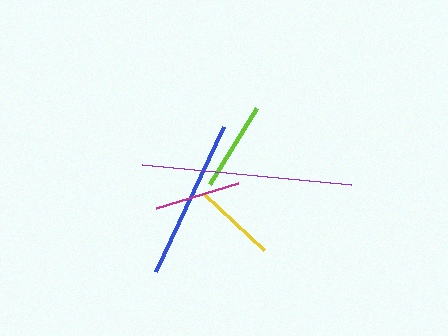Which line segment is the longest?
The purple line is the longest at approximately 210 pixels.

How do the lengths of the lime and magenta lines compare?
The lime and magenta lines are approximately the same length.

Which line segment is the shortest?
The yellow line is the shortest at approximately 82 pixels.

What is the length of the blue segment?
The blue segment is approximately 160 pixels long.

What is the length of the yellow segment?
The yellow segment is approximately 82 pixels long.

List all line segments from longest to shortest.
From longest to shortest: purple, blue, lime, magenta, yellow.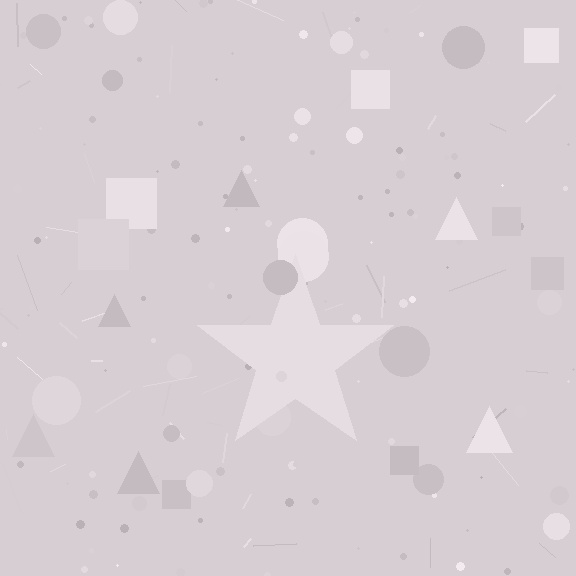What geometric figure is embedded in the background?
A star is embedded in the background.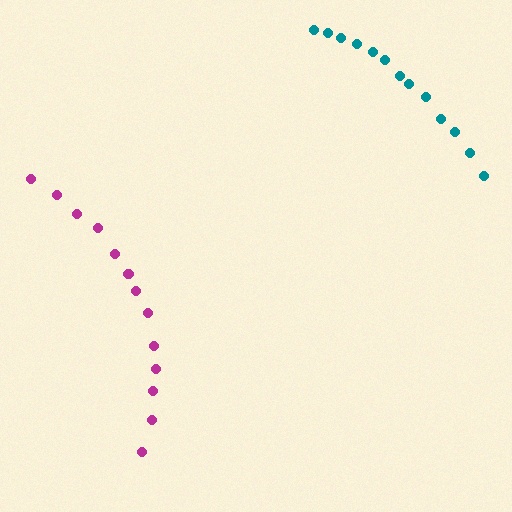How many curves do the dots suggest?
There are 2 distinct paths.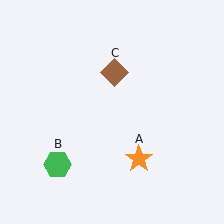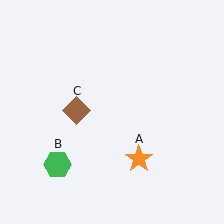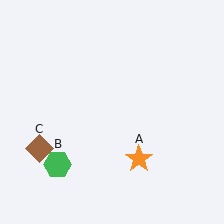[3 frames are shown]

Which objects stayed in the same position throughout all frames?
Orange star (object A) and green hexagon (object B) remained stationary.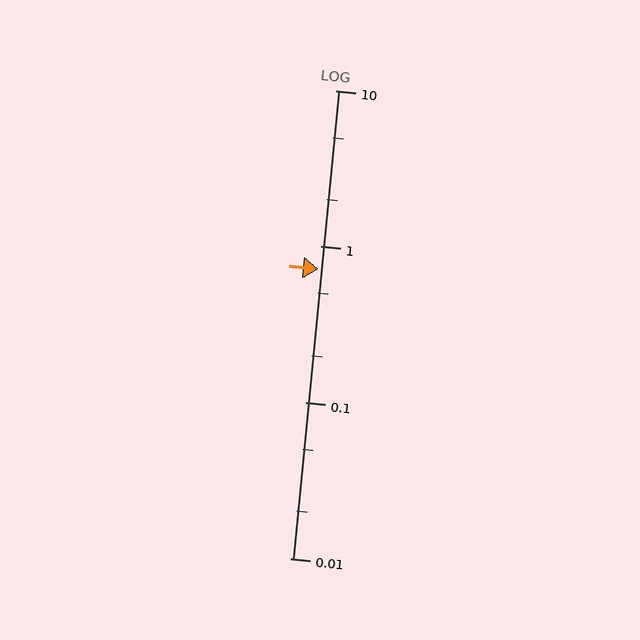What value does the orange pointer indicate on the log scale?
The pointer indicates approximately 0.71.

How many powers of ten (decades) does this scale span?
The scale spans 3 decades, from 0.01 to 10.